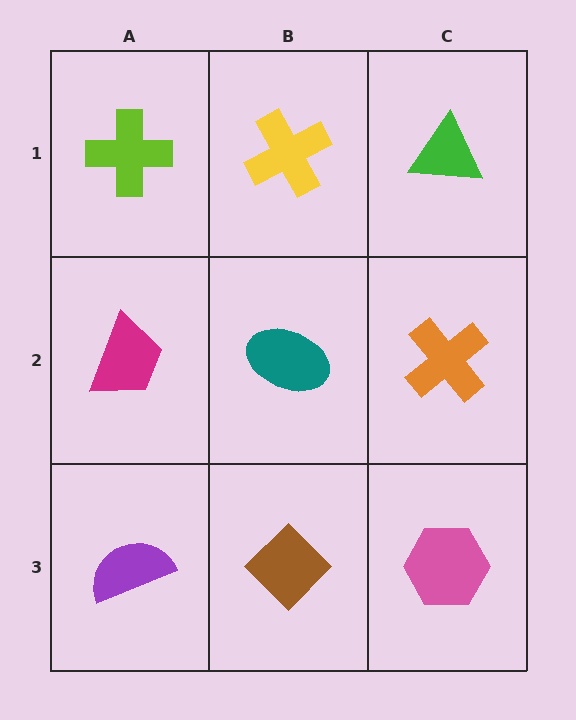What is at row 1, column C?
A green triangle.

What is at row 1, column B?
A yellow cross.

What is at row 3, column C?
A pink hexagon.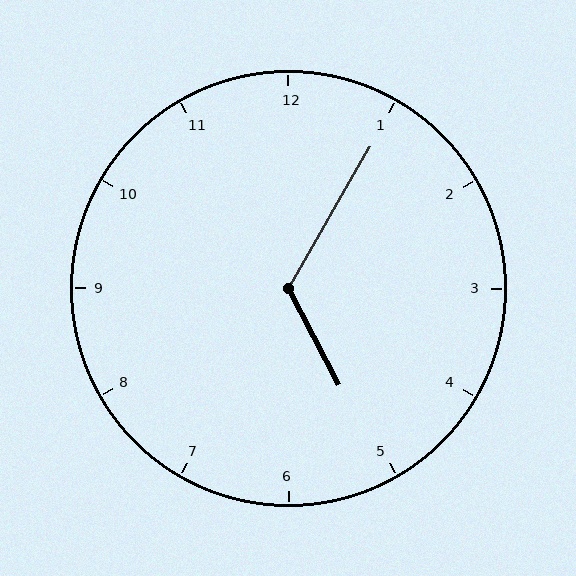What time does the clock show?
5:05.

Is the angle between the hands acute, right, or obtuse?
It is obtuse.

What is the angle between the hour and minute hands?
Approximately 122 degrees.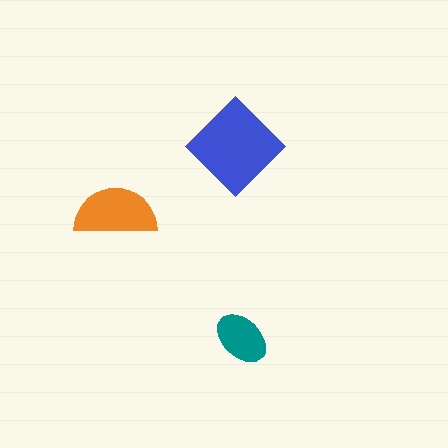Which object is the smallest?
The teal ellipse.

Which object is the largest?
The blue diamond.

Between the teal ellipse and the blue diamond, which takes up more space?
The blue diamond.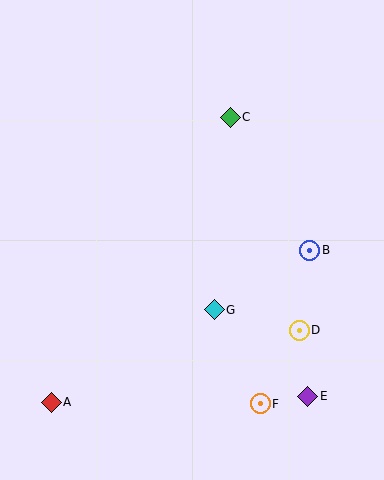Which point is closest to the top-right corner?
Point C is closest to the top-right corner.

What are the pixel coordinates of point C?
Point C is at (230, 117).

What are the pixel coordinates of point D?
Point D is at (299, 330).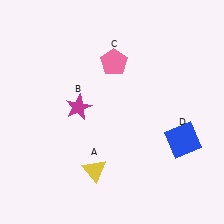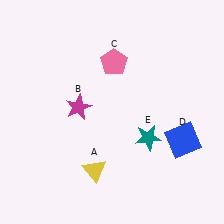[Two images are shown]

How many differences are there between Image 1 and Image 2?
There is 1 difference between the two images.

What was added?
A teal star (E) was added in Image 2.